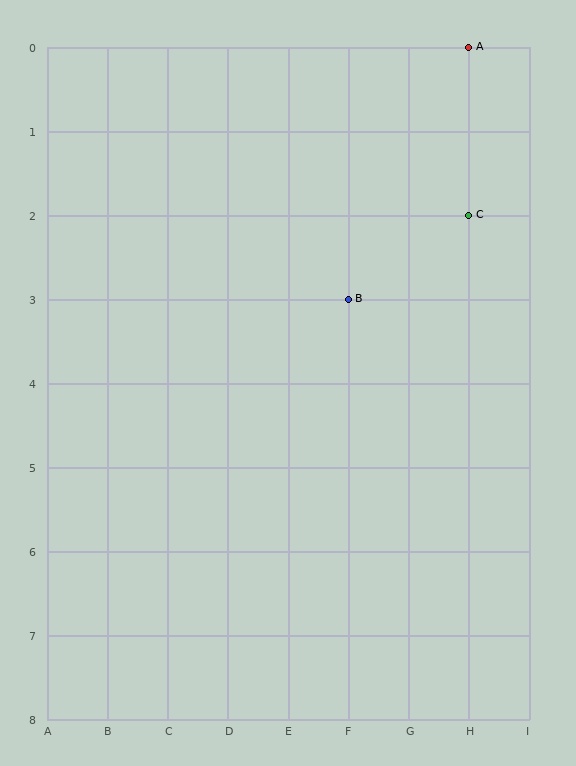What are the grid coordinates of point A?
Point A is at grid coordinates (H, 0).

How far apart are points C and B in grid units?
Points C and B are 2 columns and 1 row apart (about 2.2 grid units diagonally).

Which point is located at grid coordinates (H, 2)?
Point C is at (H, 2).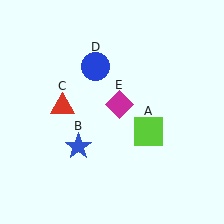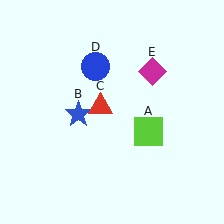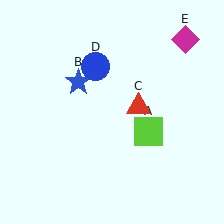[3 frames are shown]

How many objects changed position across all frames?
3 objects changed position: blue star (object B), red triangle (object C), magenta diamond (object E).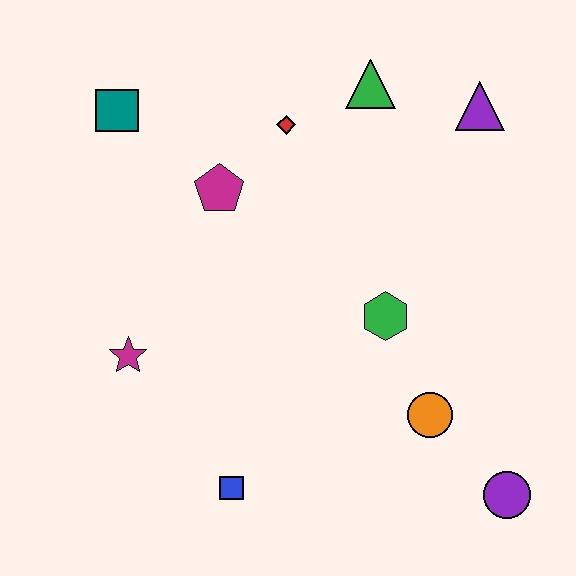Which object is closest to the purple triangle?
The green triangle is closest to the purple triangle.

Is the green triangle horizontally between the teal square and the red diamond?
No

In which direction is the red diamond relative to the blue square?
The red diamond is above the blue square.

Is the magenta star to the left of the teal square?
No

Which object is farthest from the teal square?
The purple circle is farthest from the teal square.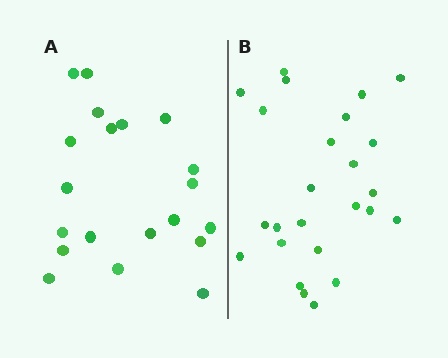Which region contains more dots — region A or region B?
Region B (the right region) has more dots.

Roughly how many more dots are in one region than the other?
Region B has about 5 more dots than region A.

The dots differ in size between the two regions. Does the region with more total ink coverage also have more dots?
No. Region A has more total ink coverage because its dots are larger, but region B actually contains more individual dots. Total area can be misleading — the number of items is what matters here.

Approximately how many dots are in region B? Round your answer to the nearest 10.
About 20 dots. (The exact count is 25, which rounds to 20.)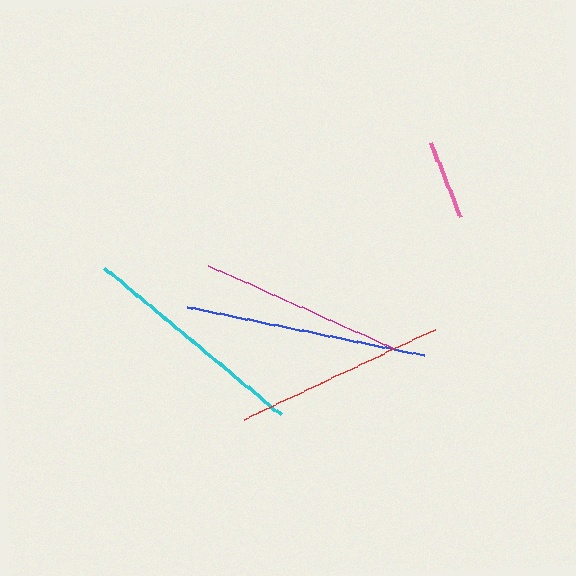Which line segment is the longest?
The blue line is the longest at approximately 242 pixels.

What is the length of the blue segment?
The blue segment is approximately 242 pixels long.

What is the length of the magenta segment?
The magenta segment is approximately 202 pixels long.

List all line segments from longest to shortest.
From longest to shortest: blue, cyan, red, magenta, pink.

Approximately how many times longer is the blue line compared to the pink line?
The blue line is approximately 3.0 times the length of the pink line.